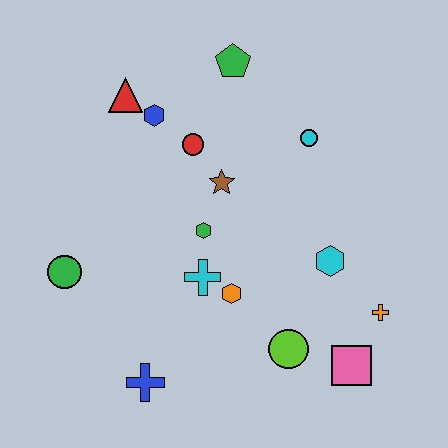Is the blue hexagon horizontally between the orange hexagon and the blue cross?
Yes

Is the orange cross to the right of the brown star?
Yes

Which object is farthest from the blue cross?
The green pentagon is farthest from the blue cross.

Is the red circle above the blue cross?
Yes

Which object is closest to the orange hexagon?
The cyan cross is closest to the orange hexagon.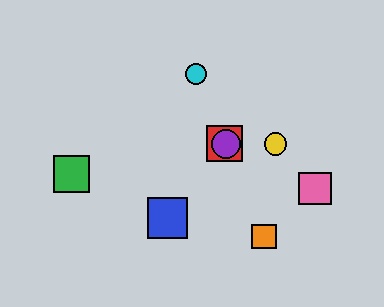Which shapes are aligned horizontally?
The red square, the yellow circle, the purple circle are aligned horizontally.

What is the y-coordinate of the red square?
The red square is at y≈144.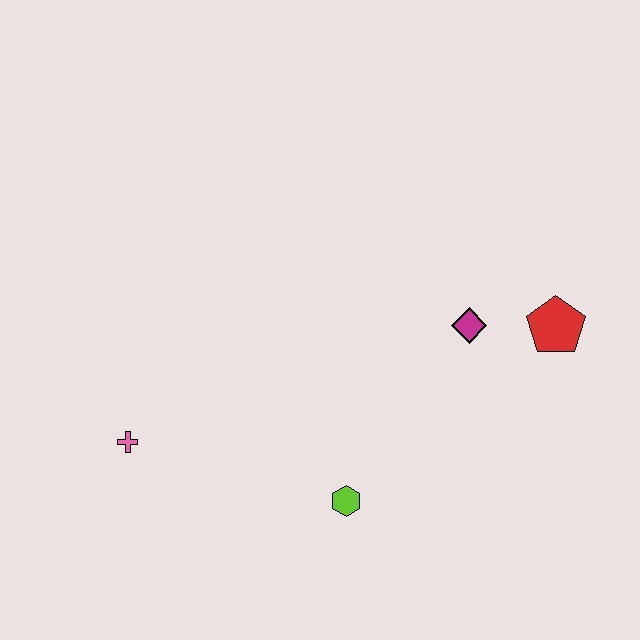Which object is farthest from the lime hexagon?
The red pentagon is farthest from the lime hexagon.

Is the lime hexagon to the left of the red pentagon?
Yes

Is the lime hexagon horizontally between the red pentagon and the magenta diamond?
No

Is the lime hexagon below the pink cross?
Yes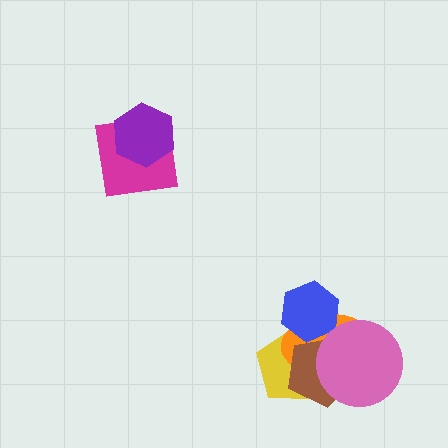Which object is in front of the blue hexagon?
The brown pentagon is in front of the blue hexagon.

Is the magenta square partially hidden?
Yes, it is partially covered by another shape.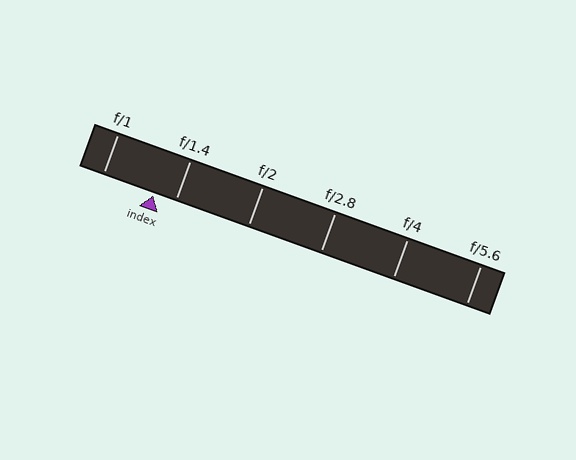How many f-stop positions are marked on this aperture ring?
There are 6 f-stop positions marked.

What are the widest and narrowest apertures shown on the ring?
The widest aperture shown is f/1 and the narrowest is f/5.6.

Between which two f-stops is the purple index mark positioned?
The index mark is between f/1 and f/1.4.